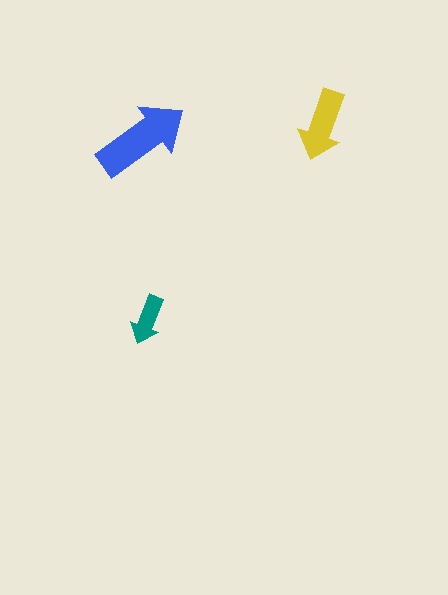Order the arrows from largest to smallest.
the blue one, the yellow one, the teal one.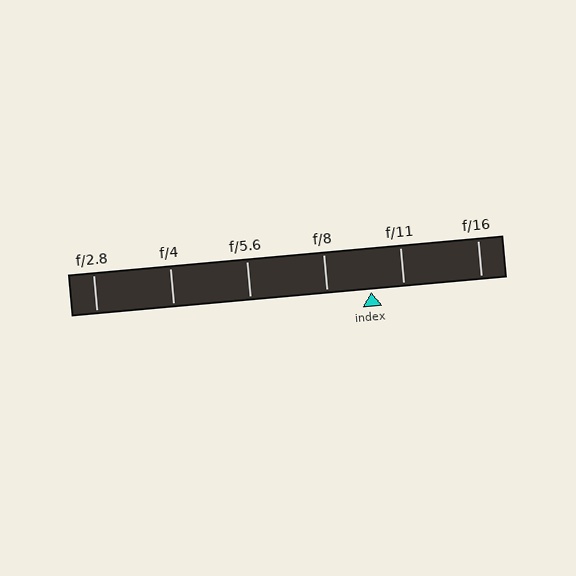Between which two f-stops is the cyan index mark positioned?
The index mark is between f/8 and f/11.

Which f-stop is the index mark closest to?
The index mark is closest to f/11.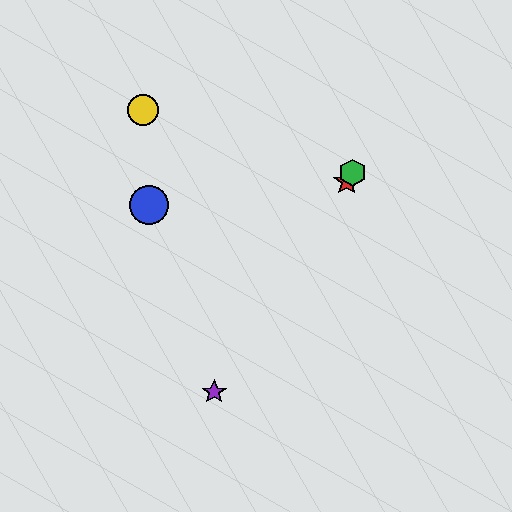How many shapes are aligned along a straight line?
3 shapes (the red star, the green hexagon, the purple star) are aligned along a straight line.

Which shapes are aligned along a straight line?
The red star, the green hexagon, the purple star are aligned along a straight line.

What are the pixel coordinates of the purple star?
The purple star is at (214, 392).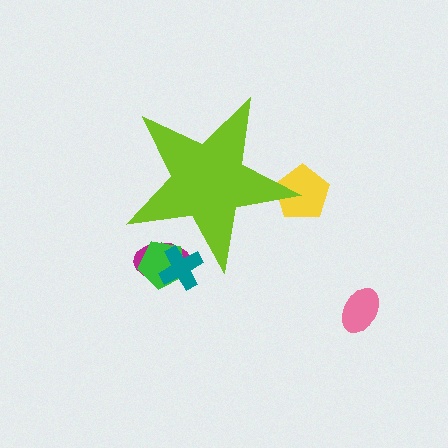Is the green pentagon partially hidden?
Yes, the green pentagon is partially hidden behind the lime star.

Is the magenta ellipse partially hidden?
Yes, the magenta ellipse is partially hidden behind the lime star.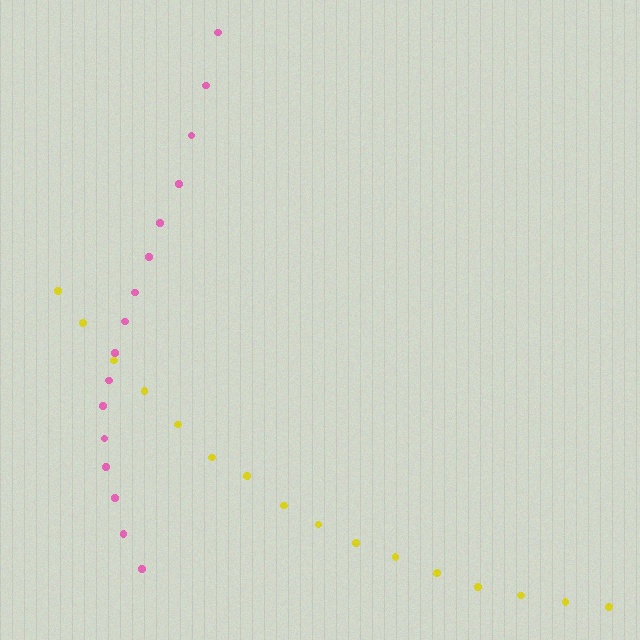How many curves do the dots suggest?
There are 2 distinct paths.